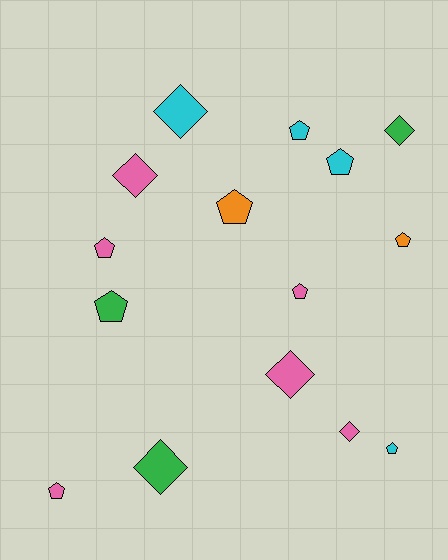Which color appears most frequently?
Pink, with 6 objects.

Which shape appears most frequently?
Pentagon, with 9 objects.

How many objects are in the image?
There are 15 objects.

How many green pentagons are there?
There is 1 green pentagon.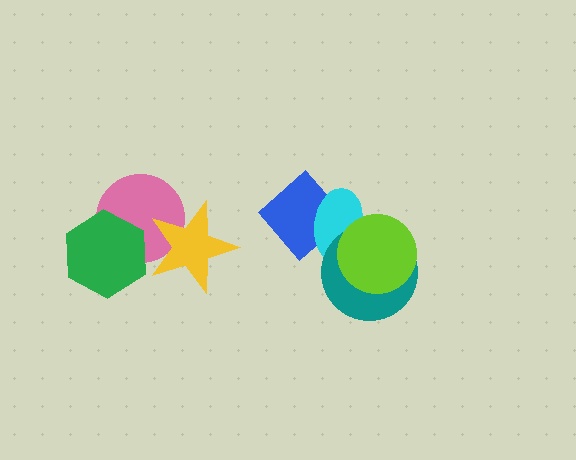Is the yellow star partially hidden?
No, no other shape covers it.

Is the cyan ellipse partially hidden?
Yes, it is partially covered by another shape.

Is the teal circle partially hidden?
Yes, it is partially covered by another shape.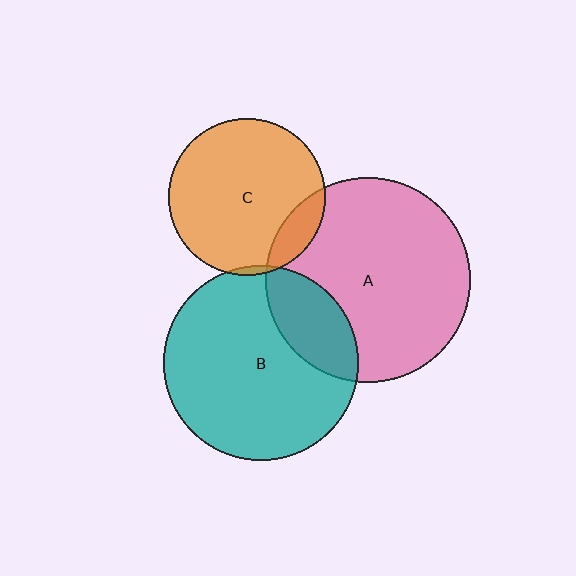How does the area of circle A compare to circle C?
Approximately 1.7 times.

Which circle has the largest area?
Circle A (pink).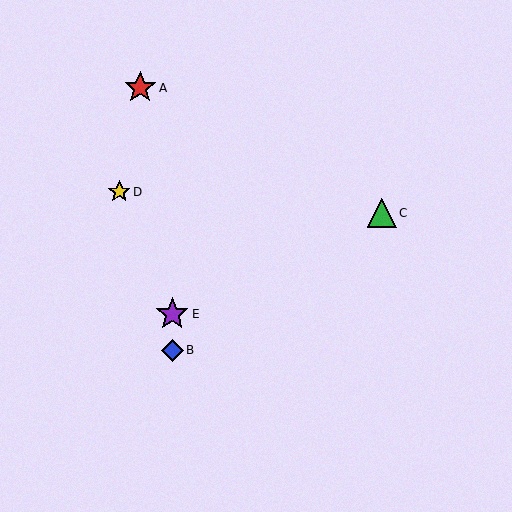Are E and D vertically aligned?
No, E is at x≈172 and D is at x≈119.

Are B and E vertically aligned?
Yes, both are at x≈172.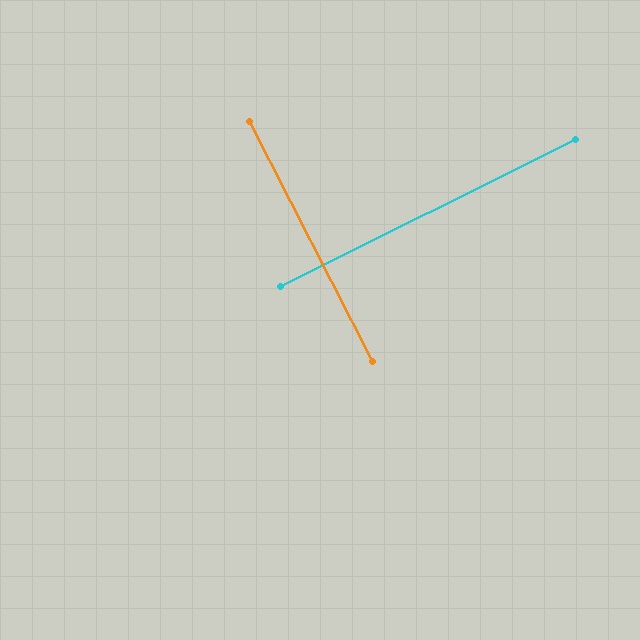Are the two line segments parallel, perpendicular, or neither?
Perpendicular — they meet at approximately 89°.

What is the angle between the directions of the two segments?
Approximately 89 degrees.